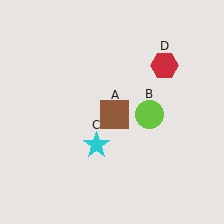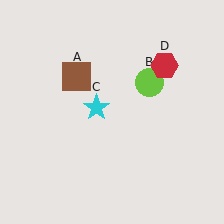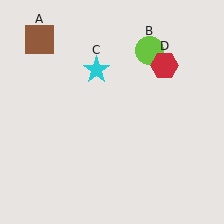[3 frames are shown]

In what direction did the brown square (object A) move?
The brown square (object A) moved up and to the left.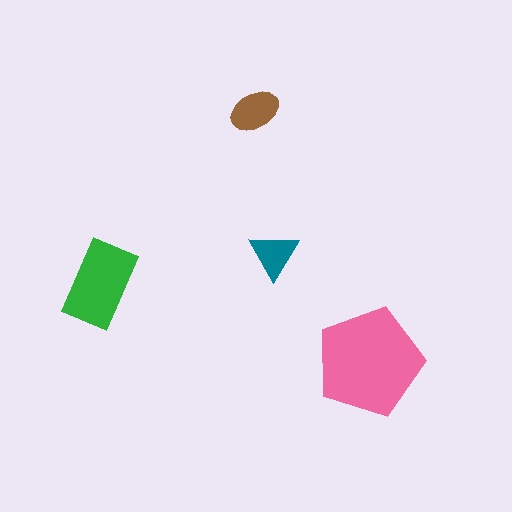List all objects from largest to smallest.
The pink pentagon, the green rectangle, the brown ellipse, the teal triangle.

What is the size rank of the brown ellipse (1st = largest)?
3rd.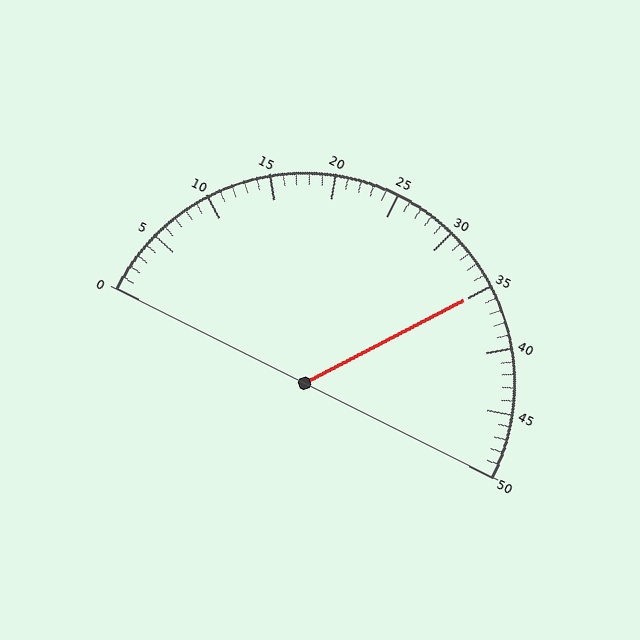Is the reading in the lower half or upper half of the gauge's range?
The reading is in the upper half of the range (0 to 50).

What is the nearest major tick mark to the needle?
The nearest major tick mark is 35.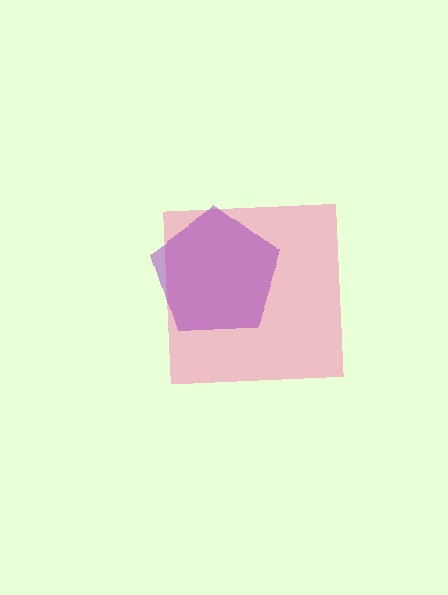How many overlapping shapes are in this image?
There are 2 overlapping shapes in the image.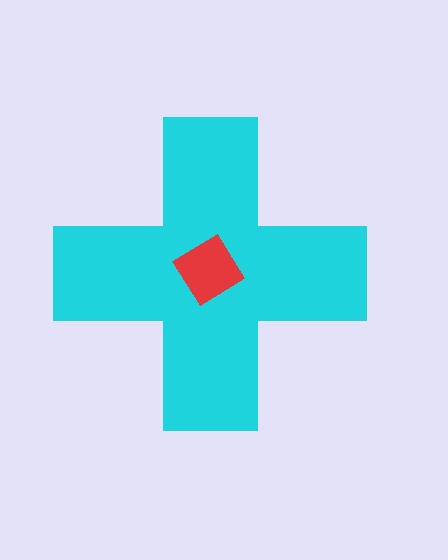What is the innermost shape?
The red diamond.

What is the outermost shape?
The cyan cross.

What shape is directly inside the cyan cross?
The red diamond.